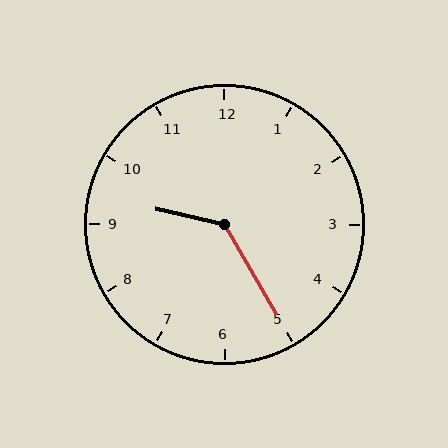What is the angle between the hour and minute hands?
Approximately 132 degrees.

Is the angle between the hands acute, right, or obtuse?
It is obtuse.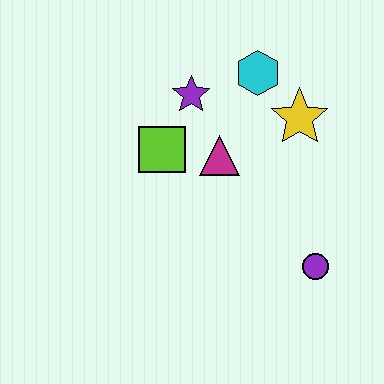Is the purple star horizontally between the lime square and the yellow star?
Yes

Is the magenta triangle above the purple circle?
Yes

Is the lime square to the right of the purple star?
No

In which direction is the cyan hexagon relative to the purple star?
The cyan hexagon is to the right of the purple star.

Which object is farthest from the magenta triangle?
The purple circle is farthest from the magenta triangle.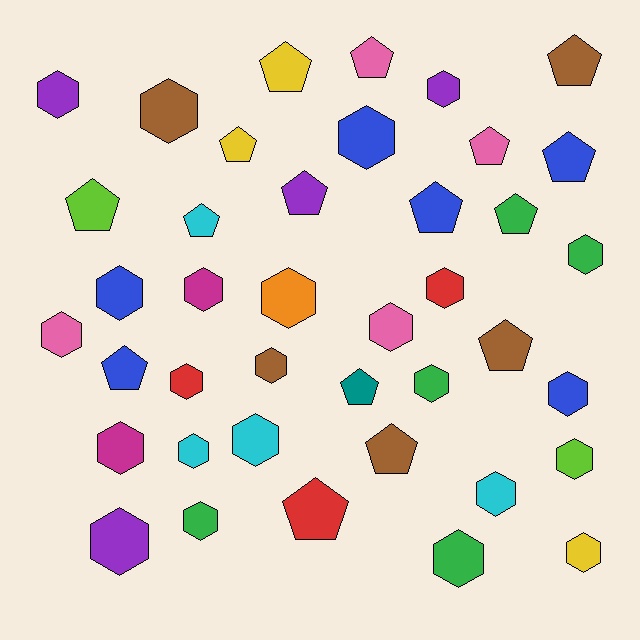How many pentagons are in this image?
There are 16 pentagons.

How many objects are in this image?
There are 40 objects.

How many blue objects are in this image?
There are 6 blue objects.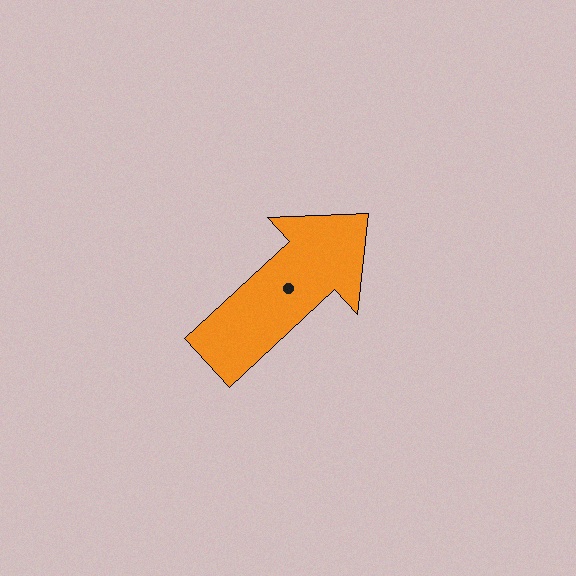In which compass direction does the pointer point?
Northeast.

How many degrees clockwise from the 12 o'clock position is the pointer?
Approximately 47 degrees.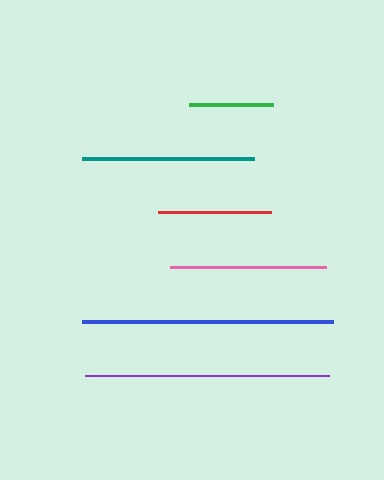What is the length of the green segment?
The green segment is approximately 84 pixels long.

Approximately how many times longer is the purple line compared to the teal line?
The purple line is approximately 1.4 times the length of the teal line.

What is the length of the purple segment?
The purple segment is approximately 245 pixels long.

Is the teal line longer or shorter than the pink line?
The teal line is longer than the pink line.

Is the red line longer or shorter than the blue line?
The blue line is longer than the red line.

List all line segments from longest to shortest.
From longest to shortest: blue, purple, teal, pink, red, green.